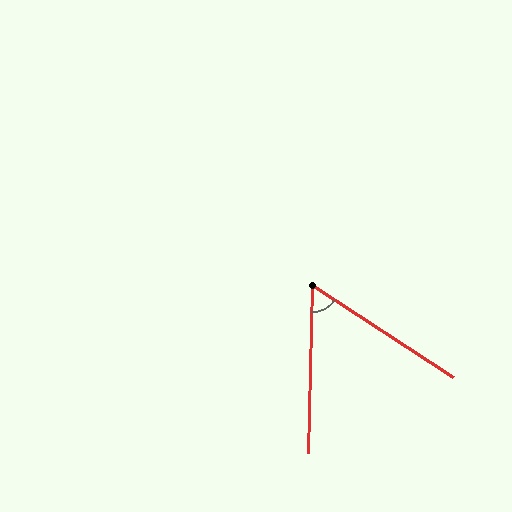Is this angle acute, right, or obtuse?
It is acute.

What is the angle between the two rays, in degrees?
Approximately 58 degrees.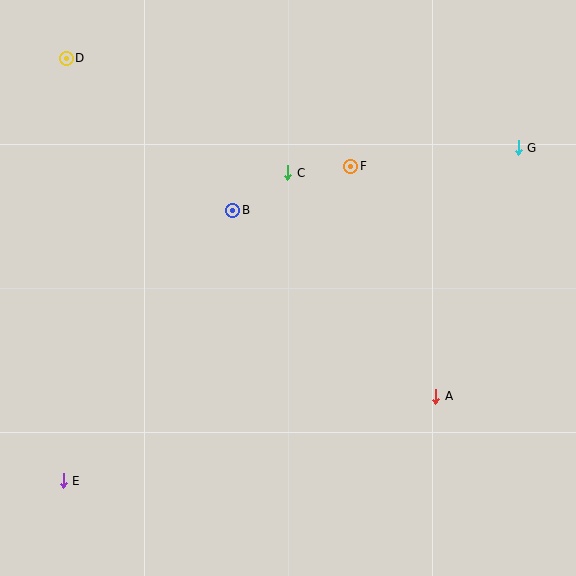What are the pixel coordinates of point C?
Point C is at (288, 173).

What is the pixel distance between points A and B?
The distance between A and B is 275 pixels.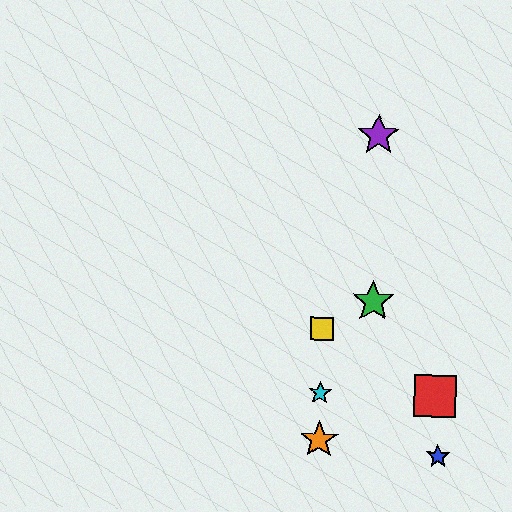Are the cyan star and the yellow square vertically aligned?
Yes, both are at x≈320.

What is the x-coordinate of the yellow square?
The yellow square is at x≈322.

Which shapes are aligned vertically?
The yellow square, the orange star, the cyan star are aligned vertically.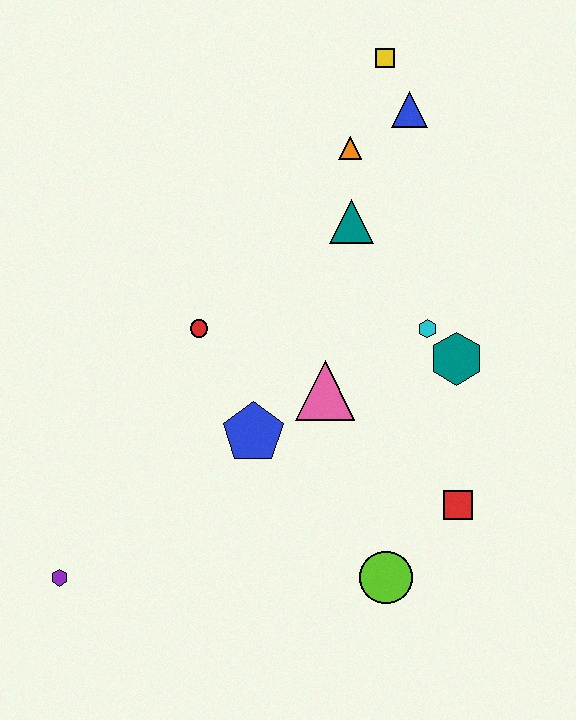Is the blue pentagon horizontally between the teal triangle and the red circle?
Yes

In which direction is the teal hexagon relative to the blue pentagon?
The teal hexagon is to the right of the blue pentagon.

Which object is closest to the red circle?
The blue pentagon is closest to the red circle.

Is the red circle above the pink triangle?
Yes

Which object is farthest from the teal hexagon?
The purple hexagon is farthest from the teal hexagon.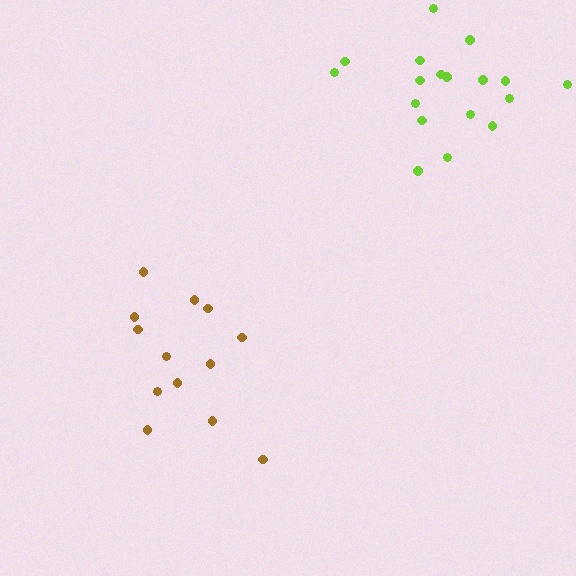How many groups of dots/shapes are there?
There are 2 groups.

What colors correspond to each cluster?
The clusters are colored: lime, brown.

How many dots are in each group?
Group 1: 18 dots, Group 2: 13 dots (31 total).